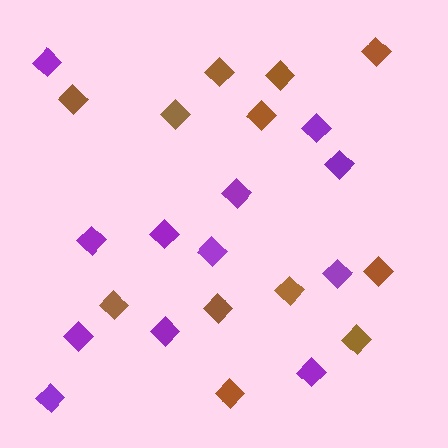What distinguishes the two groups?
There are 2 groups: one group of brown diamonds (12) and one group of purple diamonds (12).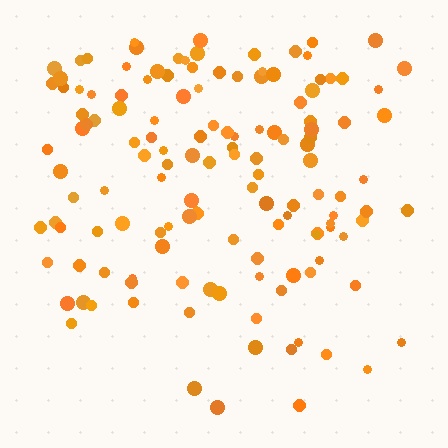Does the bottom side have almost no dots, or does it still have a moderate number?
Still a moderate number, just noticeably fewer than the top.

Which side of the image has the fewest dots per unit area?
The bottom.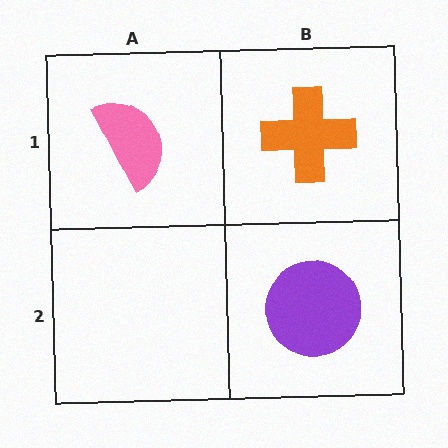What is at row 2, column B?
A purple circle.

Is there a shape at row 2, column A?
No, that cell is empty.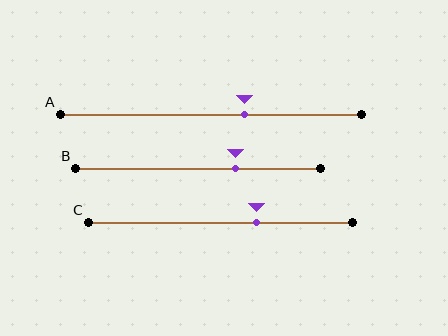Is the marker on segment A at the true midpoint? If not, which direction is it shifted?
No, the marker on segment A is shifted to the right by about 11% of the segment length.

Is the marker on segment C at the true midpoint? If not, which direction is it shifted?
No, the marker on segment C is shifted to the right by about 14% of the segment length.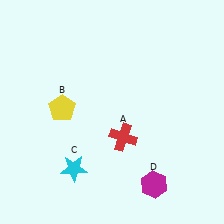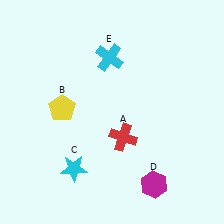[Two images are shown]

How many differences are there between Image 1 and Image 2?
There is 1 difference between the two images.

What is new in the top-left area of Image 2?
A cyan cross (E) was added in the top-left area of Image 2.